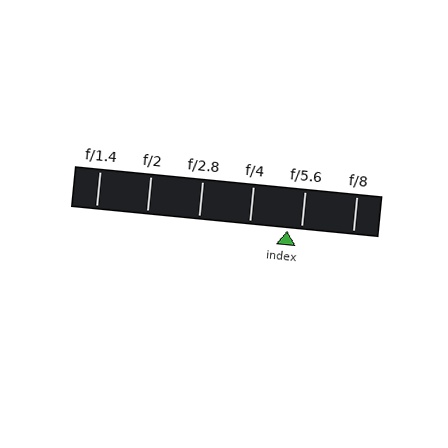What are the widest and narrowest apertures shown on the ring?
The widest aperture shown is f/1.4 and the narrowest is f/8.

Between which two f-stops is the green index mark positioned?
The index mark is between f/4 and f/5.6.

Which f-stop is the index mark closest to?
The index mark is closest to f/5.6.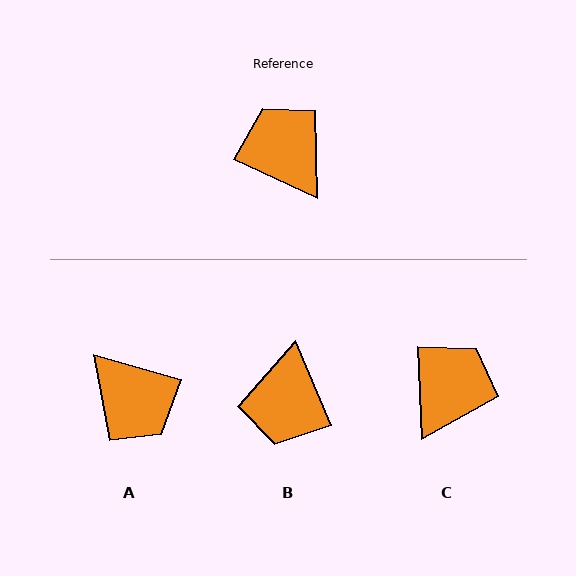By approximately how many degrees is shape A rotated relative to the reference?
Approximately 171 degrees clockwise.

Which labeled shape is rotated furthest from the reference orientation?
A, about 171 degrees away.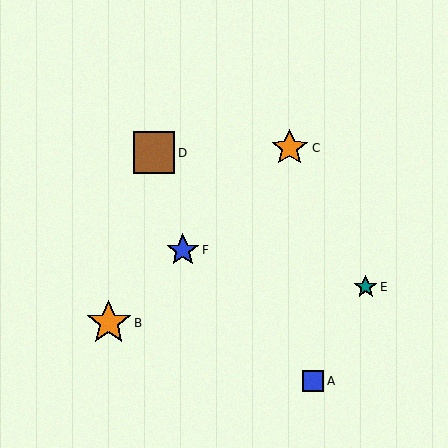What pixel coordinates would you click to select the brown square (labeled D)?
Click at (154, 153) to select the brown square D.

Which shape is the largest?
The orange star (labeled B) is the largest.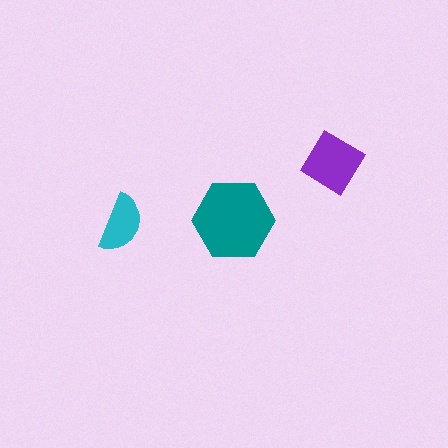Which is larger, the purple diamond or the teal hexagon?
The teal hexagon.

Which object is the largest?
The teal hexagon.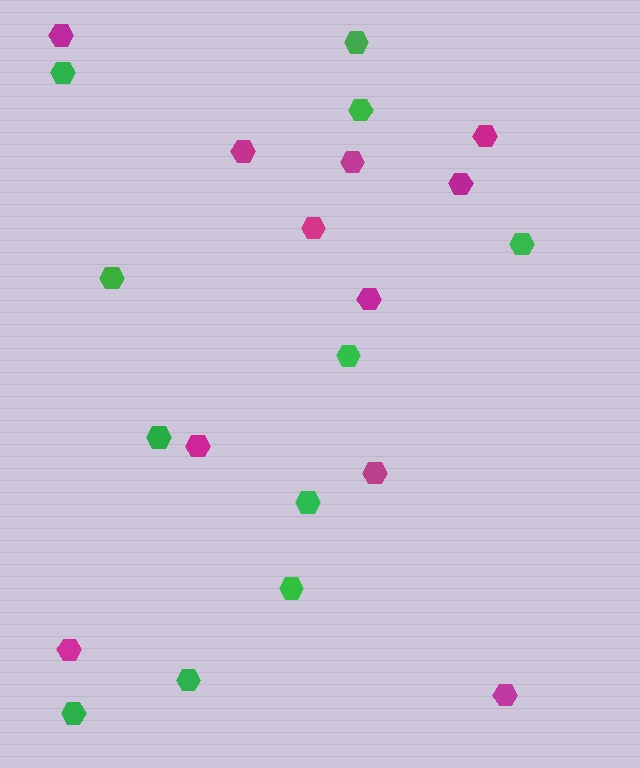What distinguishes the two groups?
There are 2 groups: one group of green hexagons (11) and one group of magenta hexagons (11).